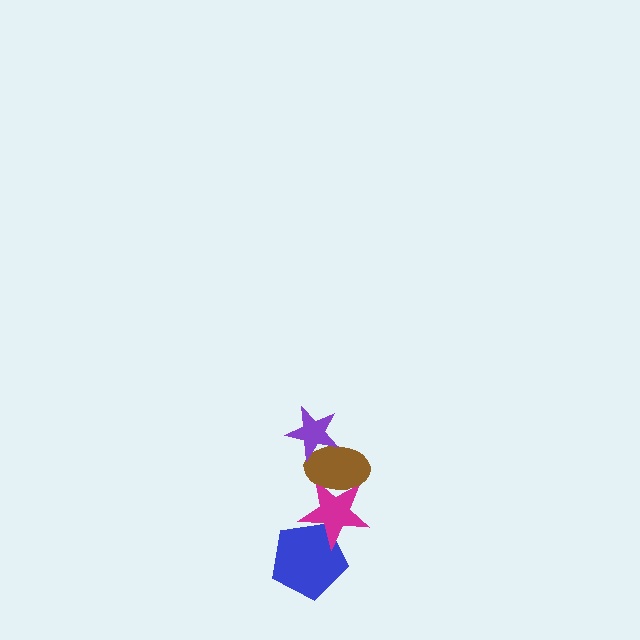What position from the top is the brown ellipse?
The brown ellipse is 2nd from the top.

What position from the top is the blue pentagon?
The blue pentagon is 4th from the top.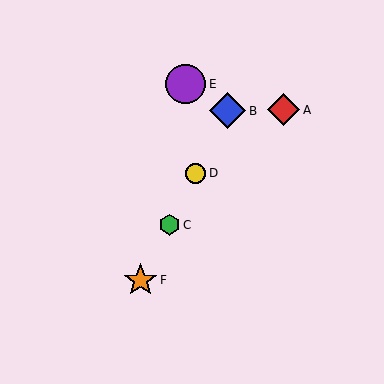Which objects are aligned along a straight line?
Objects B, C, D, F are aligned along a straight line.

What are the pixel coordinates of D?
Object D is at (195, 173).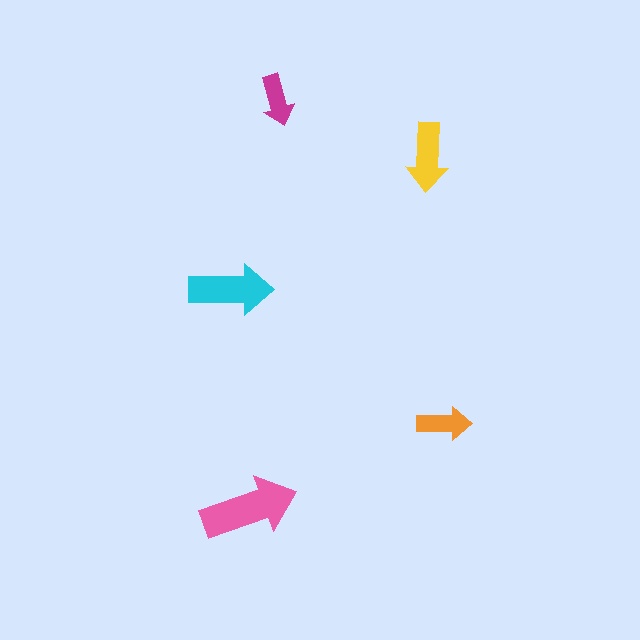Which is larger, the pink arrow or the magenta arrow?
The pink one.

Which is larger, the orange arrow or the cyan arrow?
The cyan one.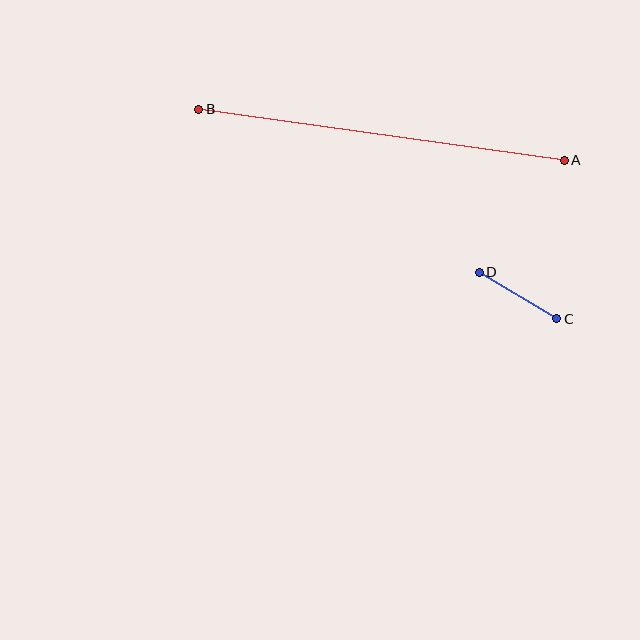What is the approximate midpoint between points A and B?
The midpoint is at approximately (382, 135) pixels.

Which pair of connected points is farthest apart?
Points A and B are farthest apart.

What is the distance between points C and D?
The distance is approximately 90 pixels.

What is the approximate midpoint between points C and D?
The midpoint is at approximately (518, 295) pixels.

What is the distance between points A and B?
The distance is approximately 369 pixels.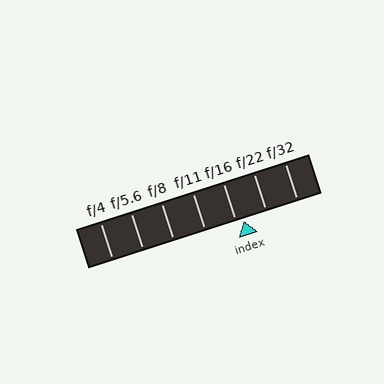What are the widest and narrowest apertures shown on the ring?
The widest aperture shown is f/4 and the narrowest is f/32.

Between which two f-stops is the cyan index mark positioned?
The index mark is between f/16 and f/22.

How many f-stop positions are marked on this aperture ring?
There are 7 f-stop positions marked.